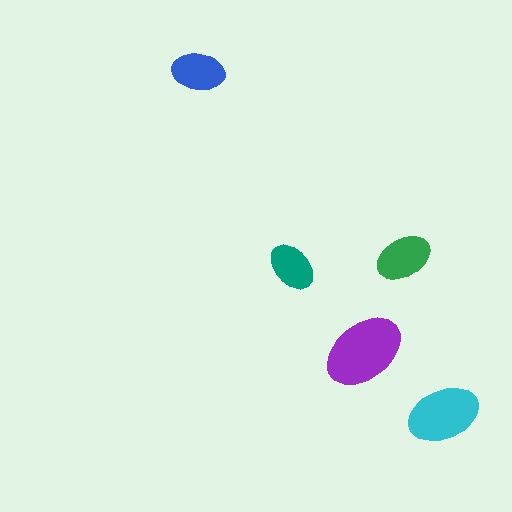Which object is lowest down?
The cyan ellipse is bottommost.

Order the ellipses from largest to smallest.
the purple one, the cyan one, the green one, the blue one, the teal one.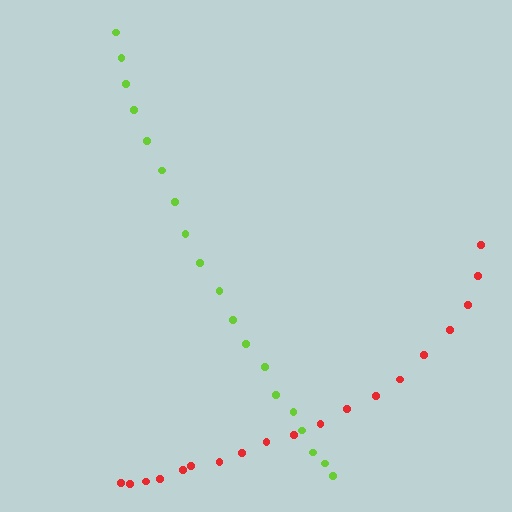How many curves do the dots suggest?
There are 2 distinct paths.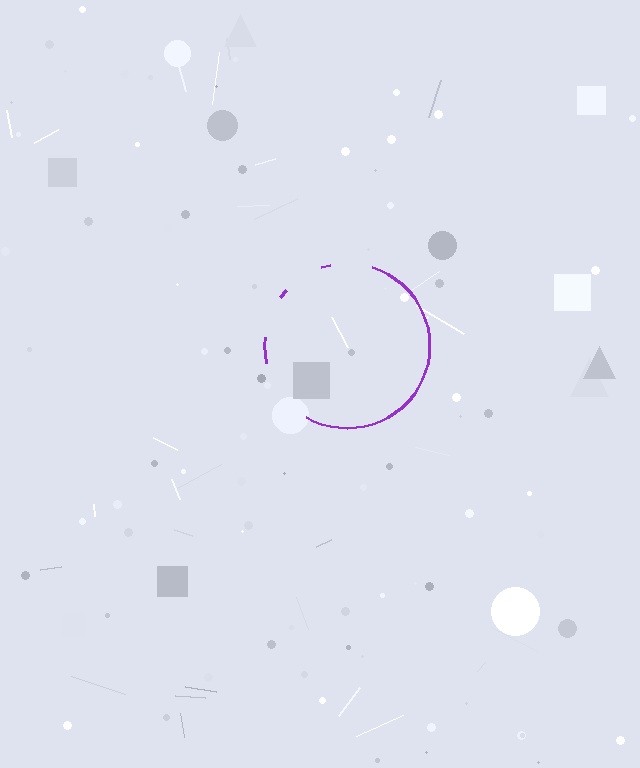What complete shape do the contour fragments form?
The contour fragments form a circle.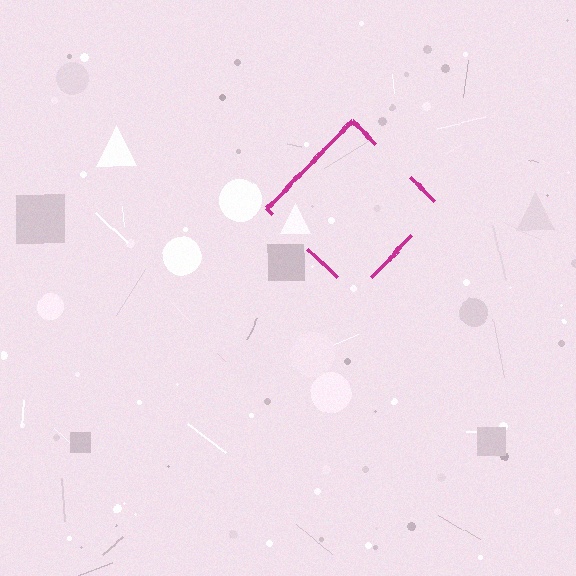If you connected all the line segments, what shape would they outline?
They would outline a diamond.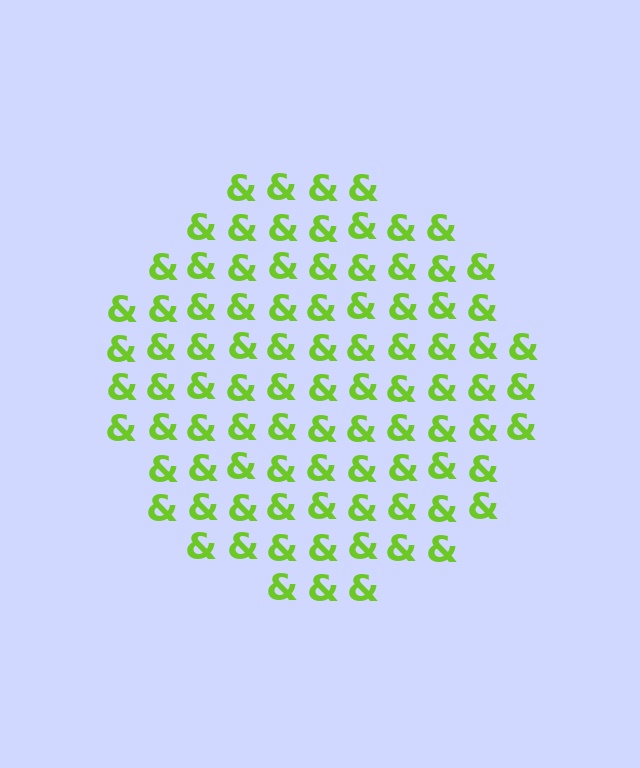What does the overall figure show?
The overall figure shows a circle.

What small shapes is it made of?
It is made of small ampersands.